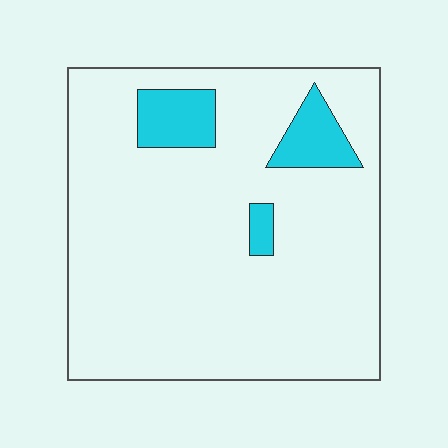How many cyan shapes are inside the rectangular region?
3.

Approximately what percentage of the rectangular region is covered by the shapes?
Approximately 10%.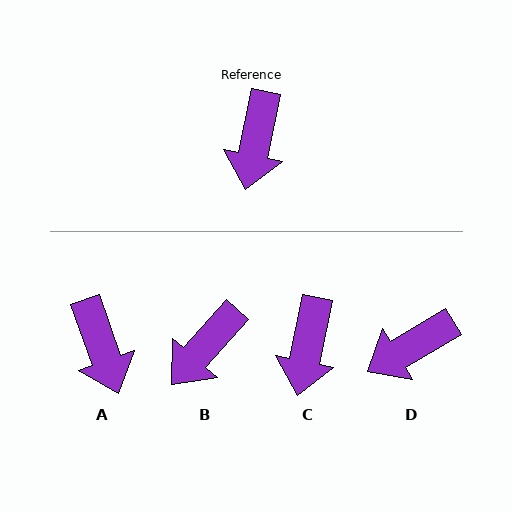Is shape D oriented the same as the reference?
No, it is off by about 48 degrees.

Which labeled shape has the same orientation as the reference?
C.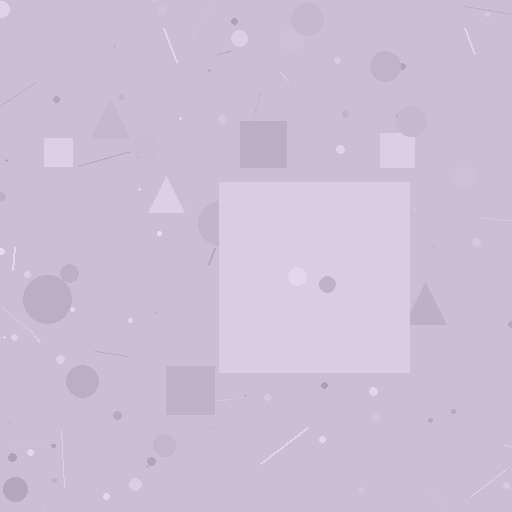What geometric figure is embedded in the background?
A square is embedded in the background.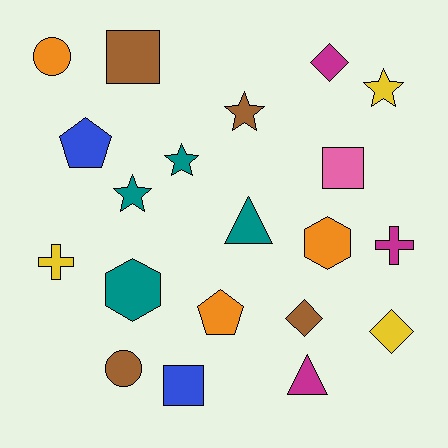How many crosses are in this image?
There are 2 crosses.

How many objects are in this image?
There are 20 objects.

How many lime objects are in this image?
There are no lime objects.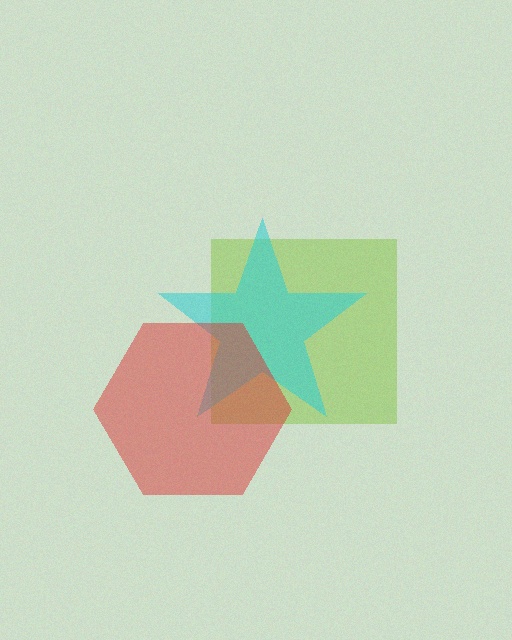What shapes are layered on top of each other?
The layered shapes are: a lime square, a cyan star, a red hexagon.